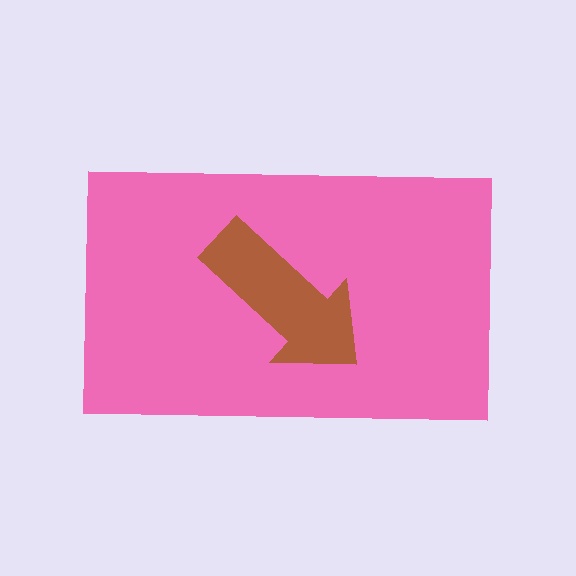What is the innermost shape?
The brown arrow.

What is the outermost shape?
The pink rectangle.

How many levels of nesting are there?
2.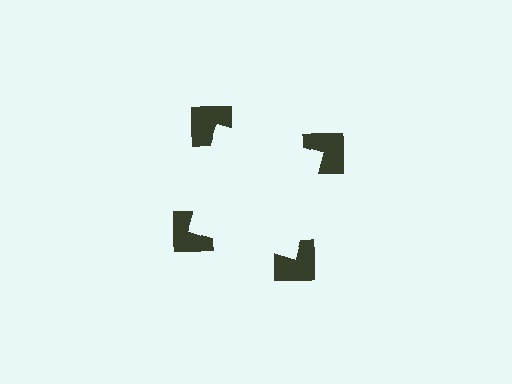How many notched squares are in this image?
There are 4 — one at each vertex of the illusory square.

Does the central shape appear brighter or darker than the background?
It typically appears slightly brighter than the background, even though no actual brightness change is drawn.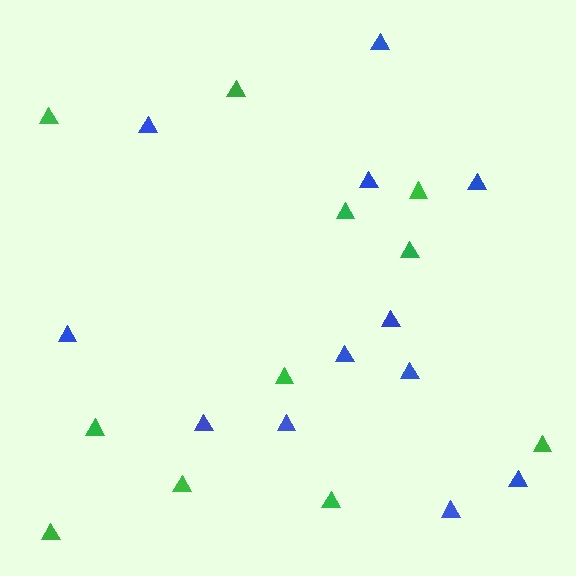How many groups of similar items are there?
There are 2 groups: one group of blue triangles (12) and one group of green triangles (11).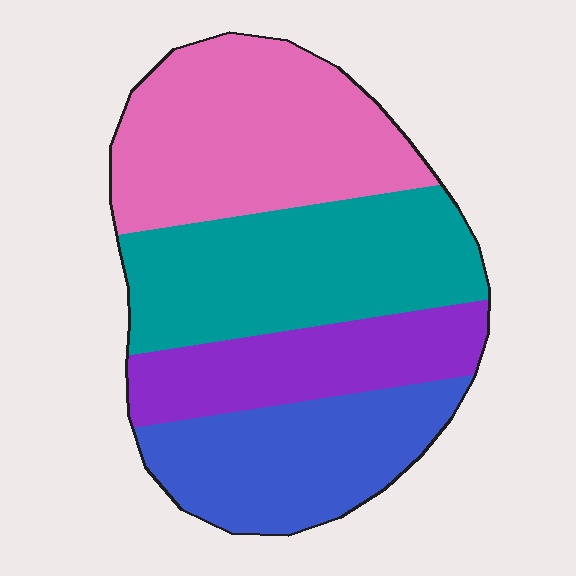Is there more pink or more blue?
Pink.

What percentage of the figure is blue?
Blue takes up about one fifth (1/5) of the figure.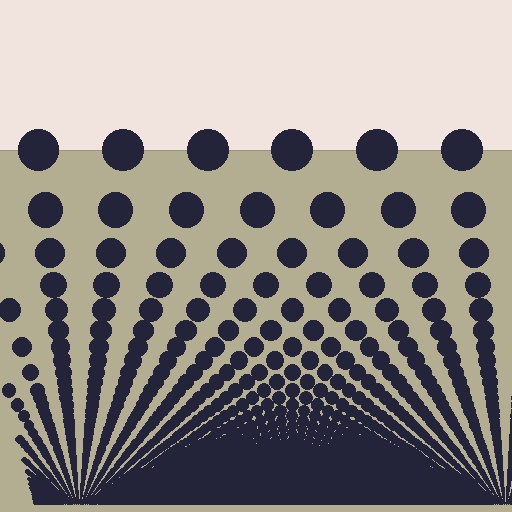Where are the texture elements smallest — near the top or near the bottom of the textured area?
Near the bottom.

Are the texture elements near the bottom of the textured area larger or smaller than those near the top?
Smaller. The gradient is inverted — elements near the bottom are smaller and denser.